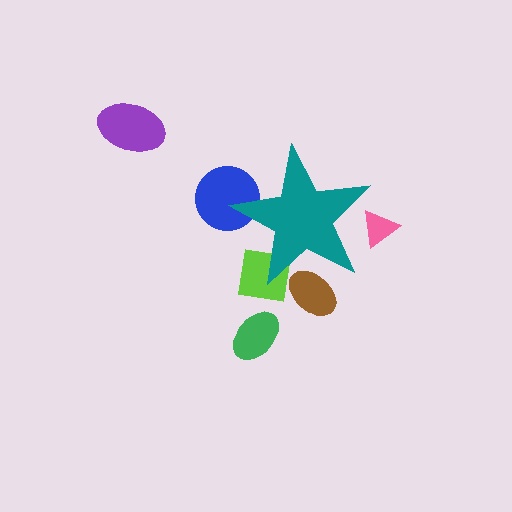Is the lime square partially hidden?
Yes, the lime square is partially hidden behind the teal star.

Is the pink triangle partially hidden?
Yes, the pink triangle is partially hidden behind the teal star.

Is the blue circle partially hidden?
Yes, the blue circle is partially hidden behind the teal star.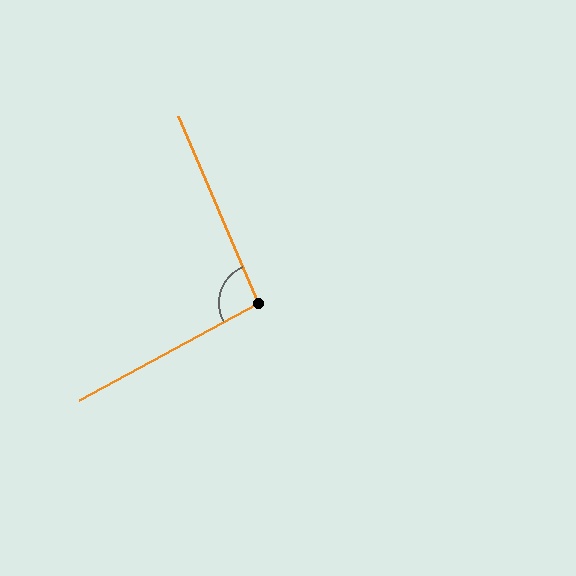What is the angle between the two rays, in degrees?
Approximately 95 degrees.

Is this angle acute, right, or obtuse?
It is obtuse.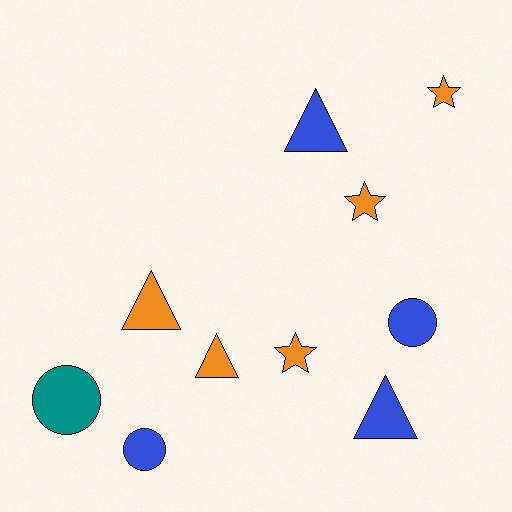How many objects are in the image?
There are 10 objects.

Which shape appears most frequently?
Triangle, with 4 objects.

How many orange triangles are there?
There are 2 orange triangles.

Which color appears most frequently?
Orange, with 5 objects.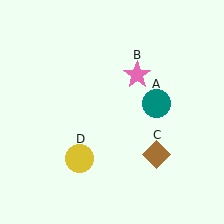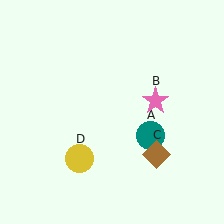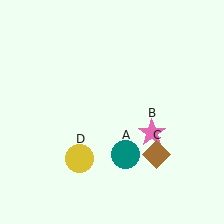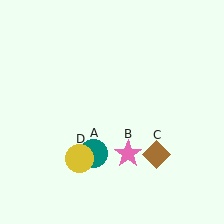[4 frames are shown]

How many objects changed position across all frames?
2 objects changed position: teal circle (object A), pink star (object B).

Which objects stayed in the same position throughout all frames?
Brown diamond (object C) and yellow circle (object D) remained stationary.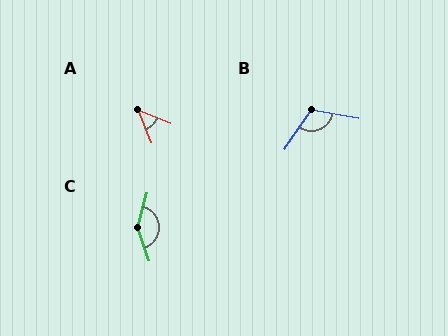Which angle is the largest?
C, at approximately 145 degrees.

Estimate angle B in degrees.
Approximately 115 degrees.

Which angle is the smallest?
A, at approximately 47 degrees.